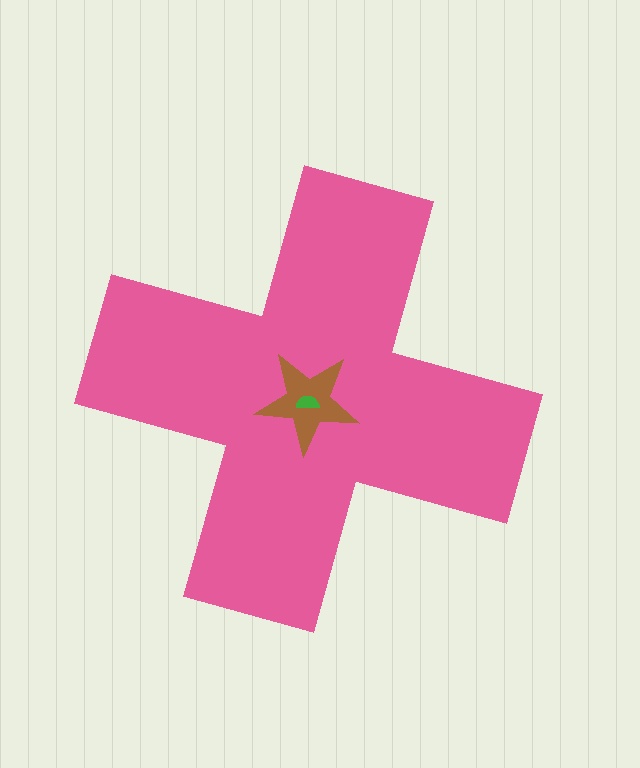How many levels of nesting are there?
3.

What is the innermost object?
The green semicircle.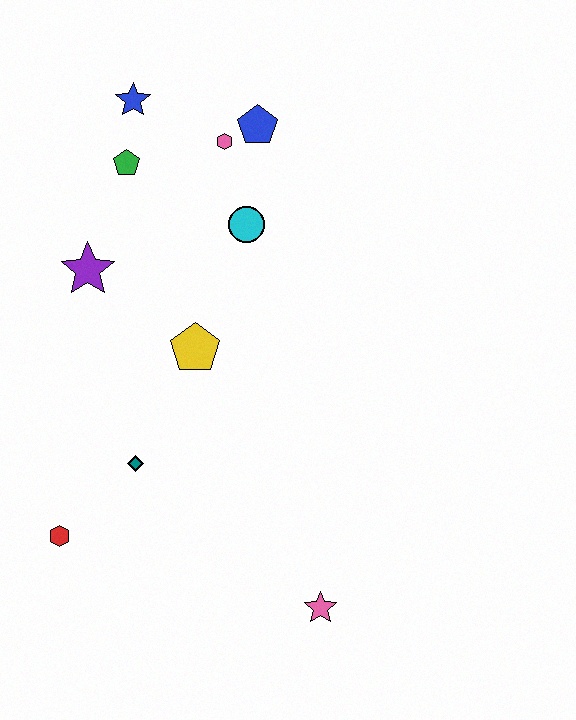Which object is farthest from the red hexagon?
The blue pentagon is farthest from the red hexagon.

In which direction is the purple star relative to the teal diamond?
The purple star is above the teal diamond.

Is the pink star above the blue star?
No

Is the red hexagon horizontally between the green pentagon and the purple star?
No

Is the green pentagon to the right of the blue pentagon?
No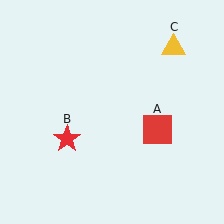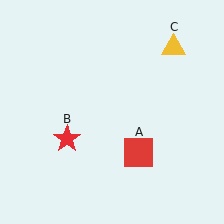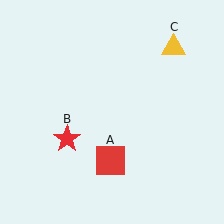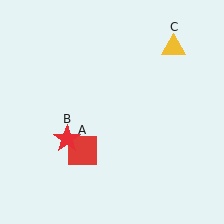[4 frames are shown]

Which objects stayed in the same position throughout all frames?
Red star (object B) and yellow triangle (object C) remained stationary.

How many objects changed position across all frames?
1 object changed position: red square (object A).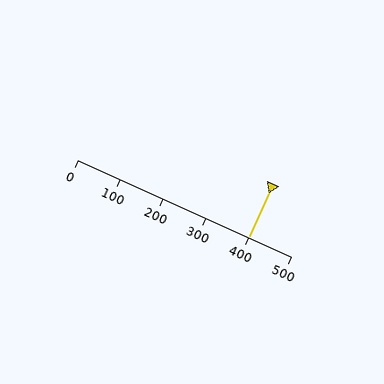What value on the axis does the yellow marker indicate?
The marker indicates approximately 400.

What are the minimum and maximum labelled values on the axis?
The axis runs from 0 to 500.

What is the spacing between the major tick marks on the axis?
The major ticks are spaced 100 apart.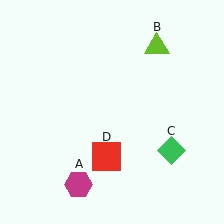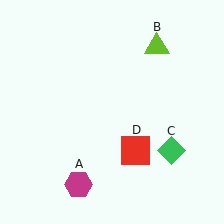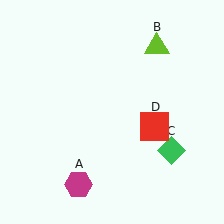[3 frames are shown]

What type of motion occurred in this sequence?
The red square (object D) rotated counterclockwise around the center of the scene.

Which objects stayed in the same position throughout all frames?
Magenta hexagon (object A) and lime triangle (object B) and green diamond (object C) remained stationary.